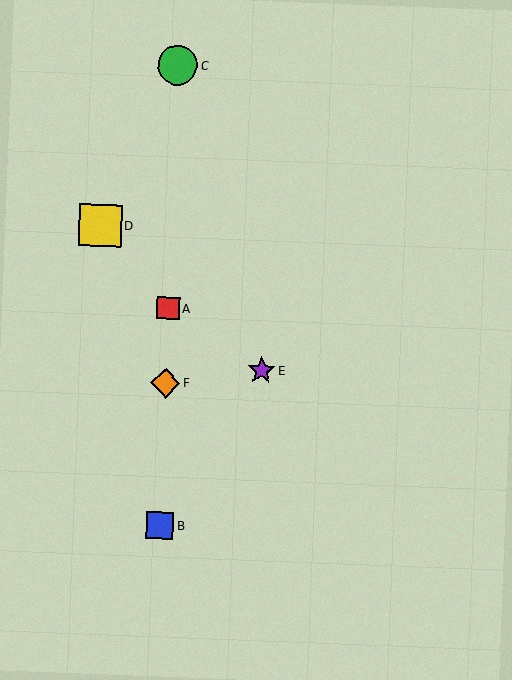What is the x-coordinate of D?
Object D is at x≈100.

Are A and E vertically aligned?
No, A is at x≈168 and E is at x≈261.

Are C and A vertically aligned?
Yes, both are at x≈178.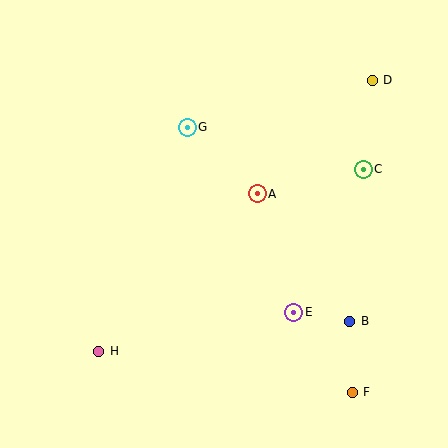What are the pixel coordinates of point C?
Point C is at (363, 169).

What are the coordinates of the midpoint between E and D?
The midpoint between E and D is at (333, 196).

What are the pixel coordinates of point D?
Point D is at (372, 80).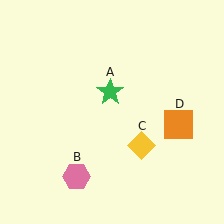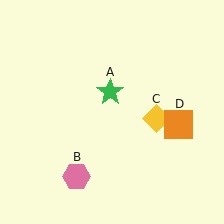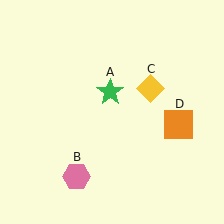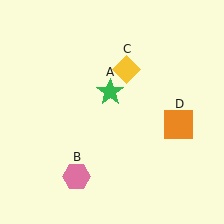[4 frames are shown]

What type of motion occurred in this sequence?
The yellow diamond (object C) rotated counterclockwise around the center of the scene.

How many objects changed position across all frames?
1 object changed position: yellow diamond (object C).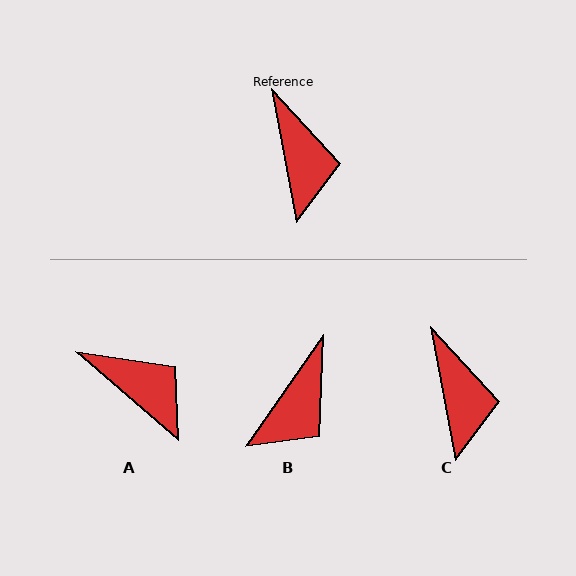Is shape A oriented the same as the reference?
No, it is off by about 38 degrees.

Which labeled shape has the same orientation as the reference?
C.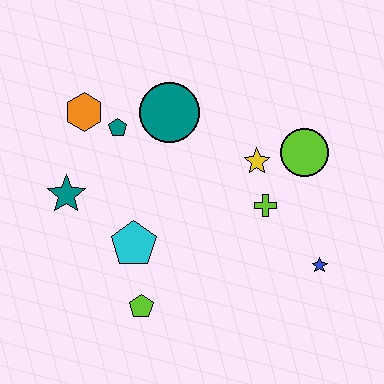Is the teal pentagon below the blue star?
No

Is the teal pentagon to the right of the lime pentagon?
No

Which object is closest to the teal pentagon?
The orange hexagon is closest to the teal pentagon.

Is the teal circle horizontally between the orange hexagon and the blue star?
Yes